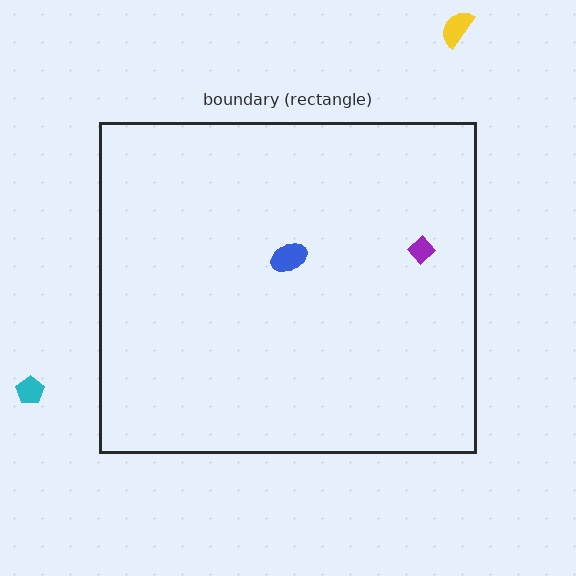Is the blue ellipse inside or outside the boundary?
Inside.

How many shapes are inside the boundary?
2 inside, 2 outside.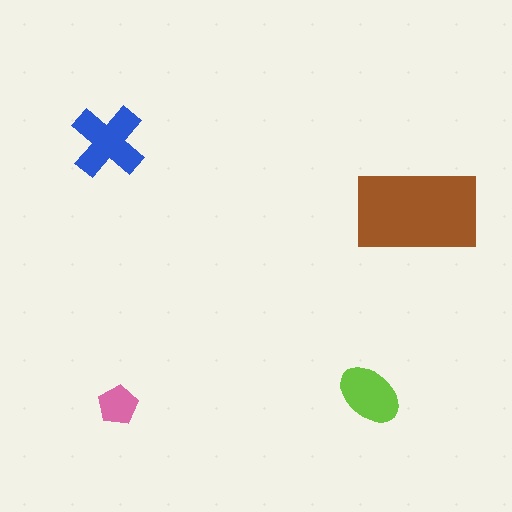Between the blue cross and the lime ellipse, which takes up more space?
The blue cross.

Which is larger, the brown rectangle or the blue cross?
The brown rectangle.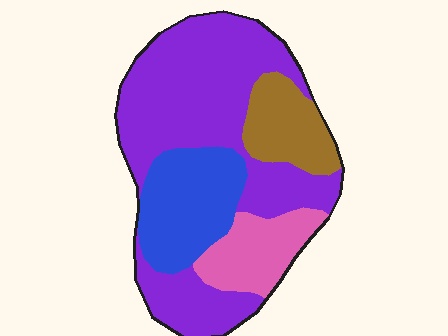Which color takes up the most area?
Purple, at roughly 55%.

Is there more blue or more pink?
Blue.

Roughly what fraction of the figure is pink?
Pink covers about 15% of the figure.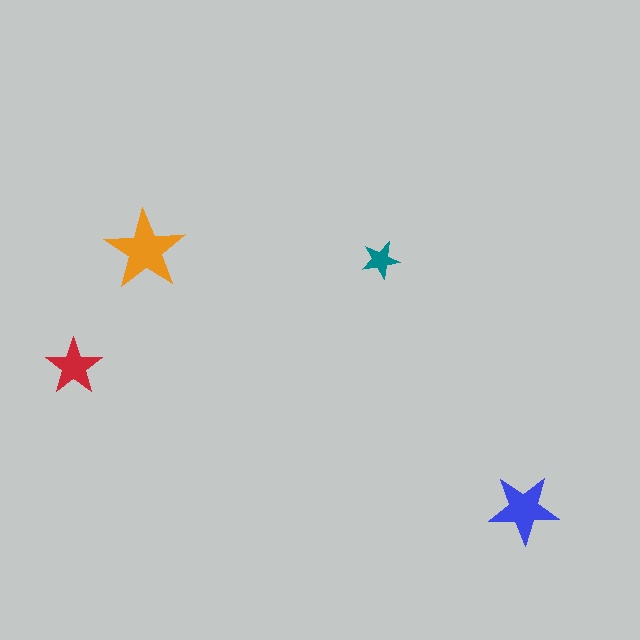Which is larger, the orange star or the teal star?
The orange one.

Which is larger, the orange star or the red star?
The orange one.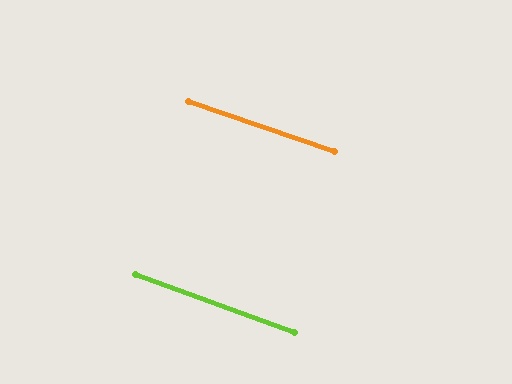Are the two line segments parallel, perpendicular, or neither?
Parallel — their directions differ by only 0.9°.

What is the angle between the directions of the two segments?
Approximately 1 degree.